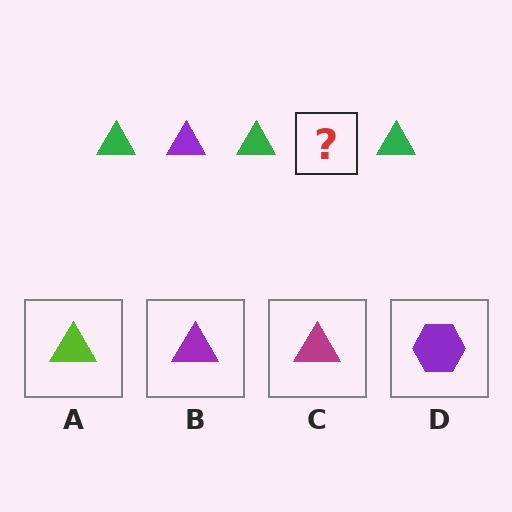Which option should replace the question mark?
Option B.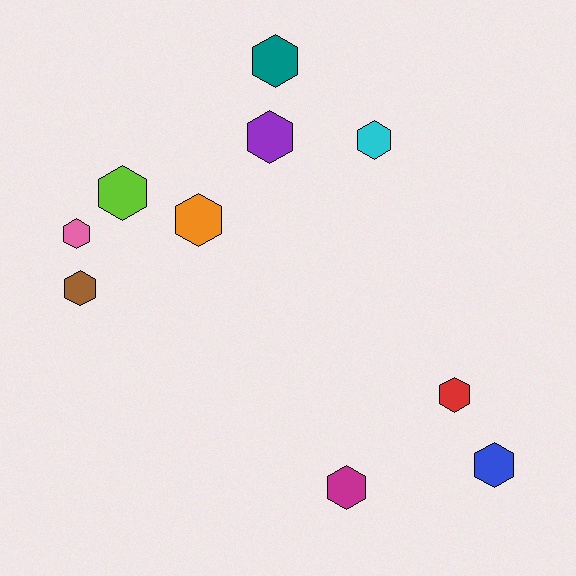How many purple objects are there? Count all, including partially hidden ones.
There is 1 purple object.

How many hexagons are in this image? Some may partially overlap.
There are 10 hexagons.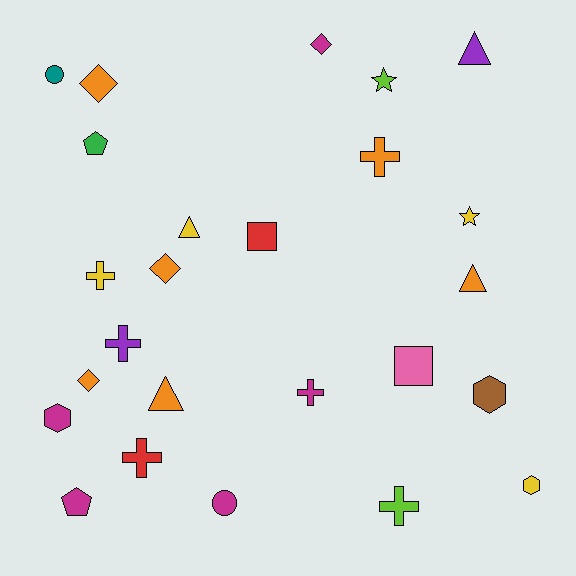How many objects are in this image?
There are 25 objects.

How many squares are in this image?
There are 2 squares.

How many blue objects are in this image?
There are no blue objects.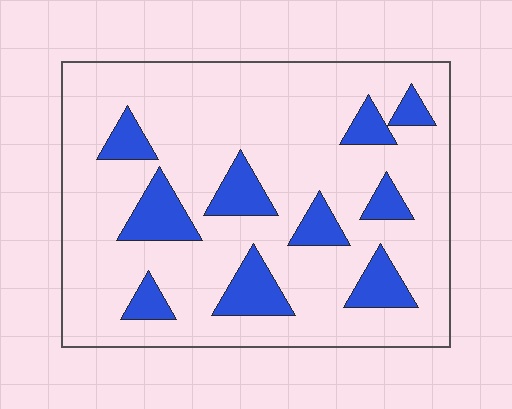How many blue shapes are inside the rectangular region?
10.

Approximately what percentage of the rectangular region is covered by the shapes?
Approximately 20%.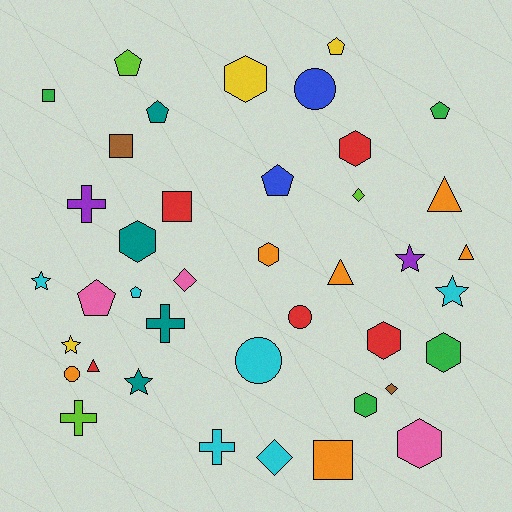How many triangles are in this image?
There are 4 triangles.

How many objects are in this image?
There are 40 objects.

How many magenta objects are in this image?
There are no magenta objects.